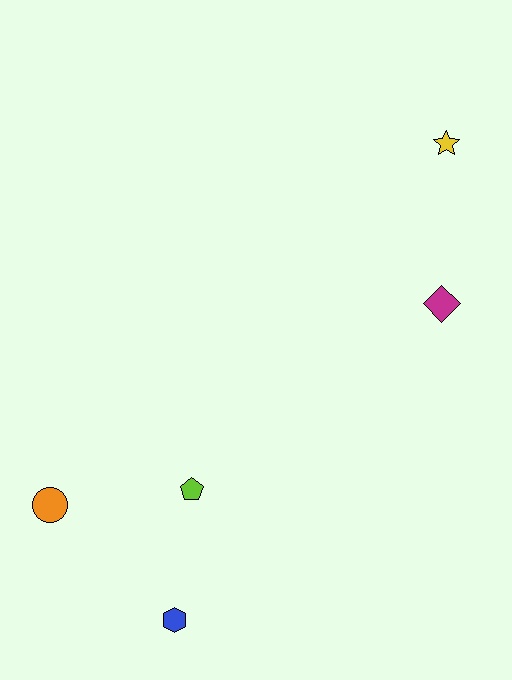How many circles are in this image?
There is 1 circle.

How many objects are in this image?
There are 5 objects.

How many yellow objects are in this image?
There is 1 yellow object.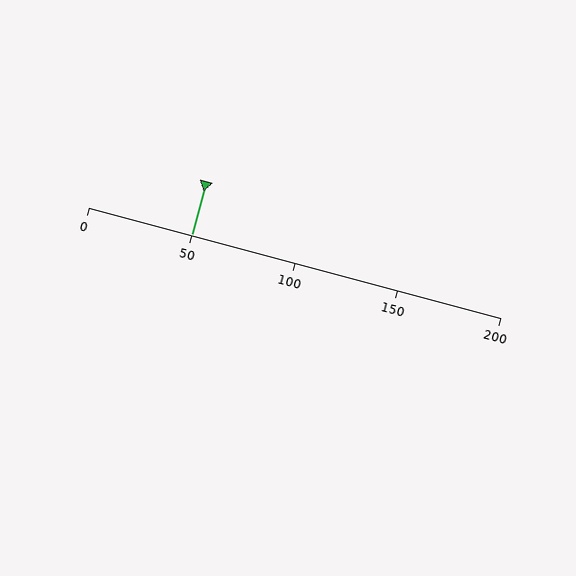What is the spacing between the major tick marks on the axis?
The major ticks are spaced 50 apart.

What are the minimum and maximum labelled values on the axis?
The axis runs from 0 to 200.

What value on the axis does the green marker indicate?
The marker indicates approximately 50.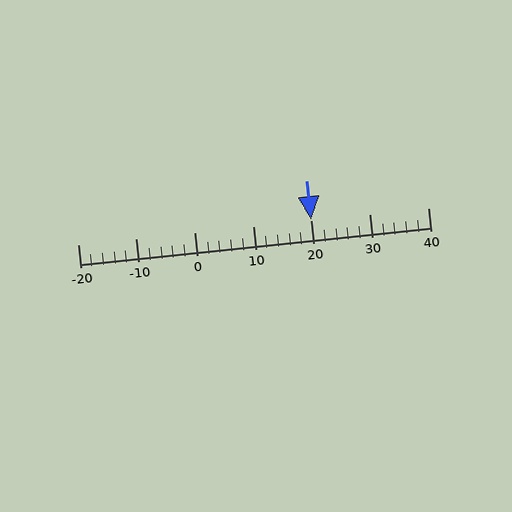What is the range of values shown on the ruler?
The ruler shows values from -20 to 40.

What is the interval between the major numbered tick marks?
The major tick marks are spaced 10 units apart.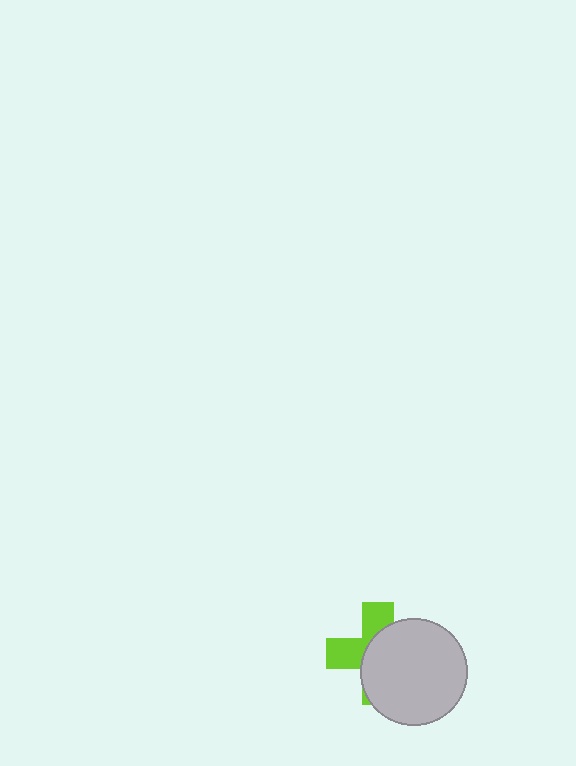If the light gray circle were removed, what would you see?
You would see the complete lime cross.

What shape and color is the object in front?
The object in front is a light gray circle.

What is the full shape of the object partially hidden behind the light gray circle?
The partially hidden object is a lime cross.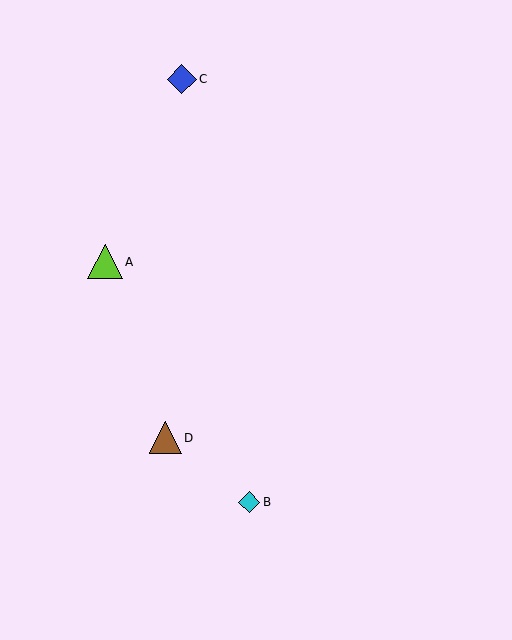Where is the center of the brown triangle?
The center of the brown triangle is at (166, 438).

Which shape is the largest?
The lime triangle (labeled A) is the largest.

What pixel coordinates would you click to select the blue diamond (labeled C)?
Click at (182, 79) to select the blue diamond C.